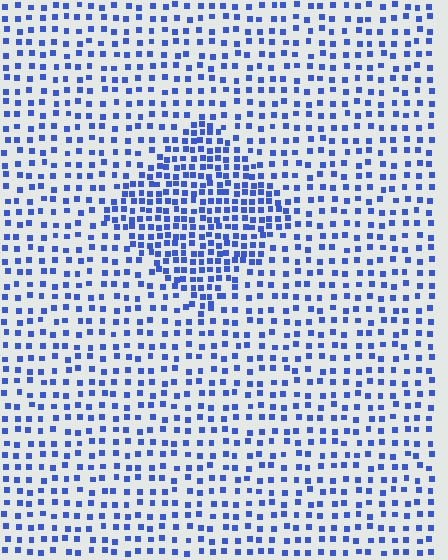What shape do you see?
I see a diamond.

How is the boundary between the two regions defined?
The boundary is defined by a change in element density (approximately 2.0x ratio). All elements are the same color, size, and shape.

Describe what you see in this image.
The image contains small blue elements arranged at two different densities. A diamond-shaped region is visible where the elements are more densely packed than the surrounding area.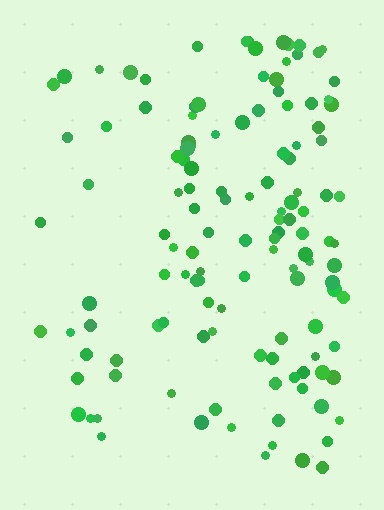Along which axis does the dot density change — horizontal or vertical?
Horizontal.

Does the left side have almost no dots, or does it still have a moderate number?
Still a moderate number, just noticeably fewer than the right.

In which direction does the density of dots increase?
From left to right, with the right side densest.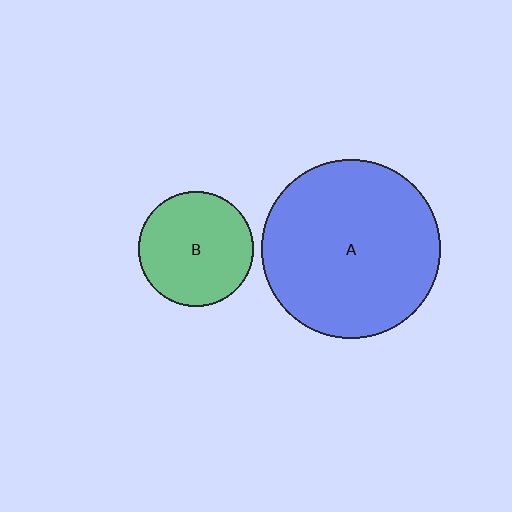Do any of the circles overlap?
No, none of the circles overlap.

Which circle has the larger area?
Circle A (blue).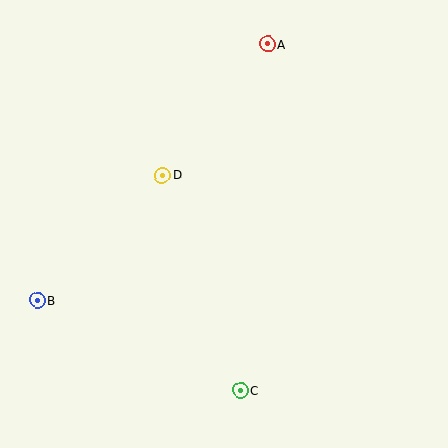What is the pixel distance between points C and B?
The distance between C and B is 222 pixels.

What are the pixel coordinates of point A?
Point A is at (267, 44).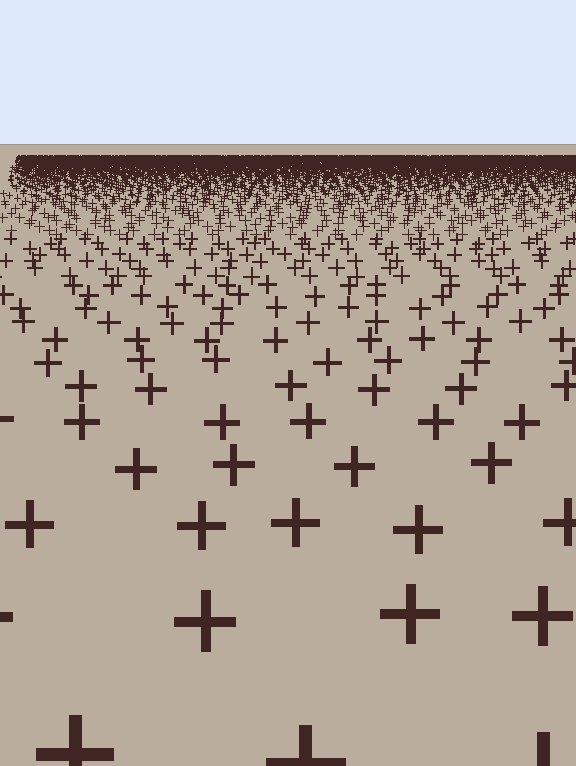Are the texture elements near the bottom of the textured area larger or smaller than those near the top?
Larger. Near the bottom, elements are closer to the viewer and appear at a bigger on-screen size.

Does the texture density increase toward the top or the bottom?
Density increases toward the top.